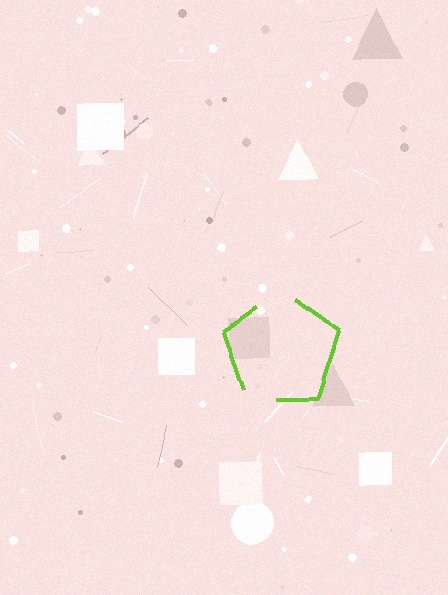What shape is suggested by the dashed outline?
The dashed outline suggests a pentagon.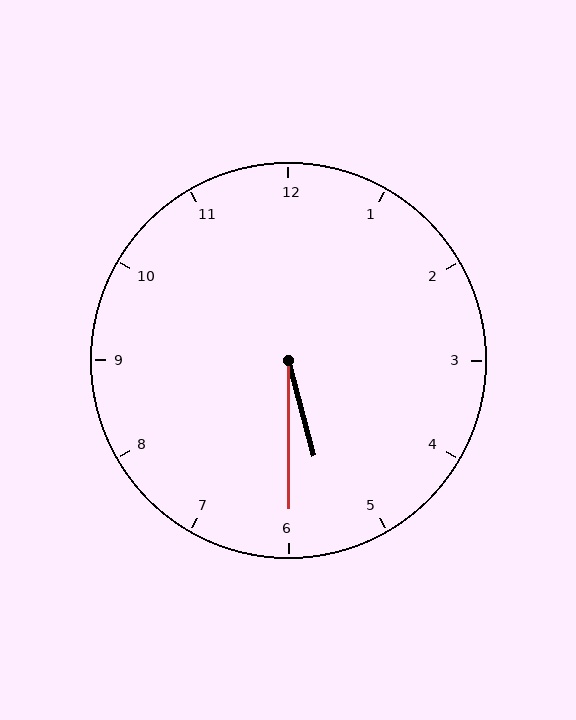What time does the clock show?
5:30.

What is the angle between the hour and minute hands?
Approximately 15 degrees.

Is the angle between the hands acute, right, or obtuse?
It is acute.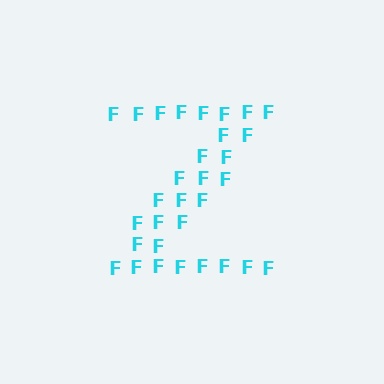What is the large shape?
The large shape is the letter Z.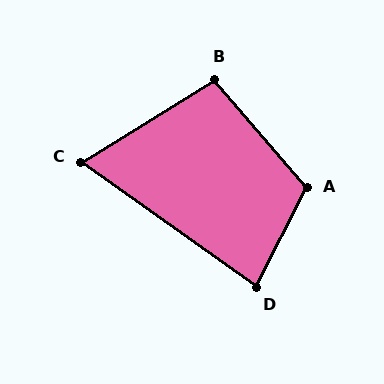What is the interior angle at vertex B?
Approximately 98 degrees (obtuse).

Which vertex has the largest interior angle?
A, at approximately 113 degrees.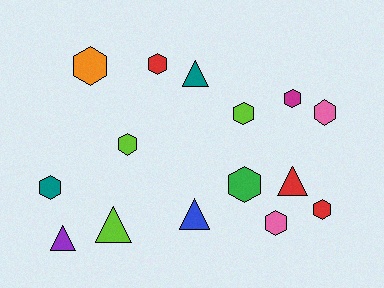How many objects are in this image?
There are 15 objects.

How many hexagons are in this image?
There are 10 hexagons.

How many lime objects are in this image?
There are 3 lime objects.